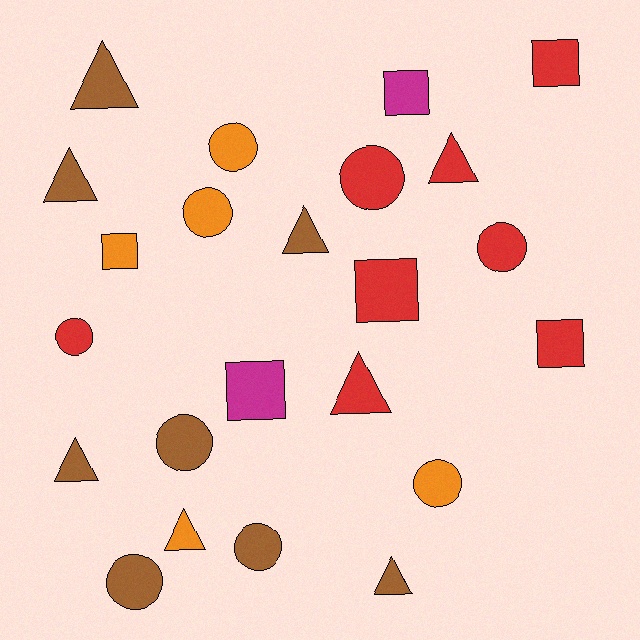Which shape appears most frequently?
Circle, with 9 objects.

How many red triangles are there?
There are 2 red triangles.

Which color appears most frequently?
Brown, with 8 objects.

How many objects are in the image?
There are 23 objects.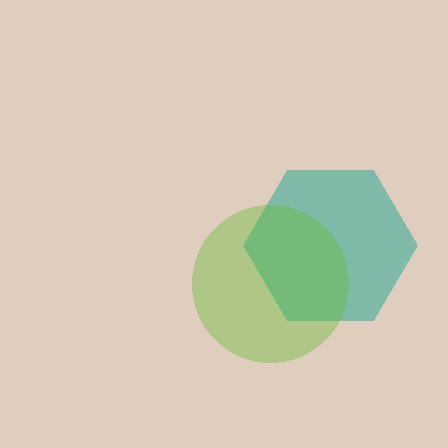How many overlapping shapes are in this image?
There are 2 overlapping shapes in the image.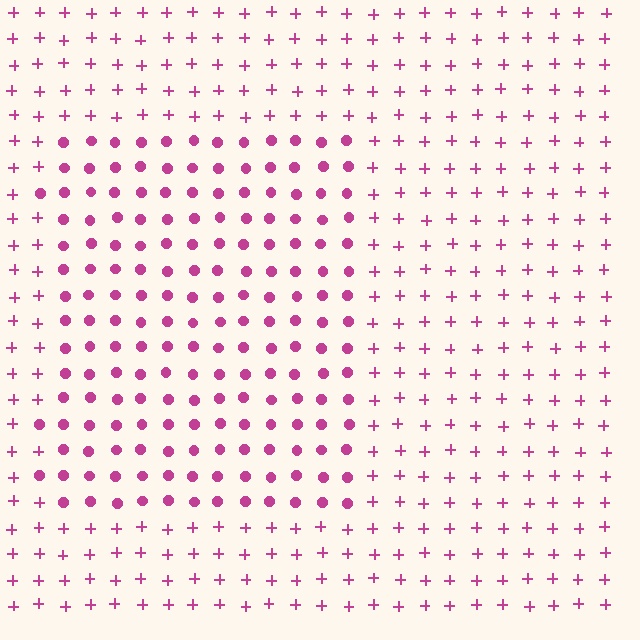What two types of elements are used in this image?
The image uses circles inside the rectangle region and plus signs outside it.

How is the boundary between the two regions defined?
The boundary is defined by a change in element shape: circles inside vs. plus signs outside. All elements share the same color and spacing.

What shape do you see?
I see a rectangle.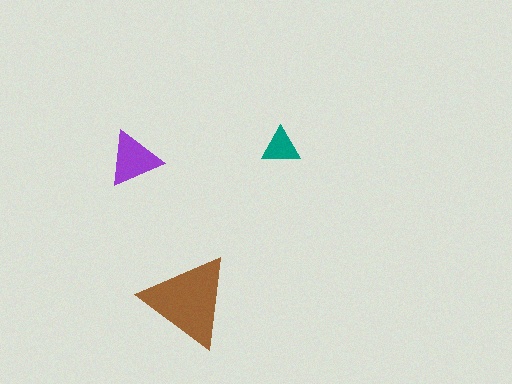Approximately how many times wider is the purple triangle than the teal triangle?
About 1.5 times wider.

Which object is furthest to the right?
The teal triangle is rightmost.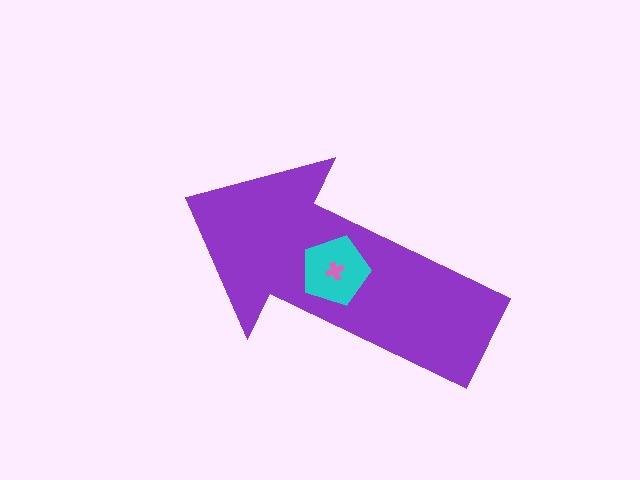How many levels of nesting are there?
3.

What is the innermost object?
The pink cross.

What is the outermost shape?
The purple arrow.